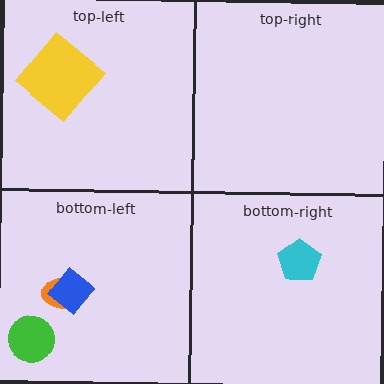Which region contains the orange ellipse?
The bottom-left region.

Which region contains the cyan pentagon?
The bottom-right region.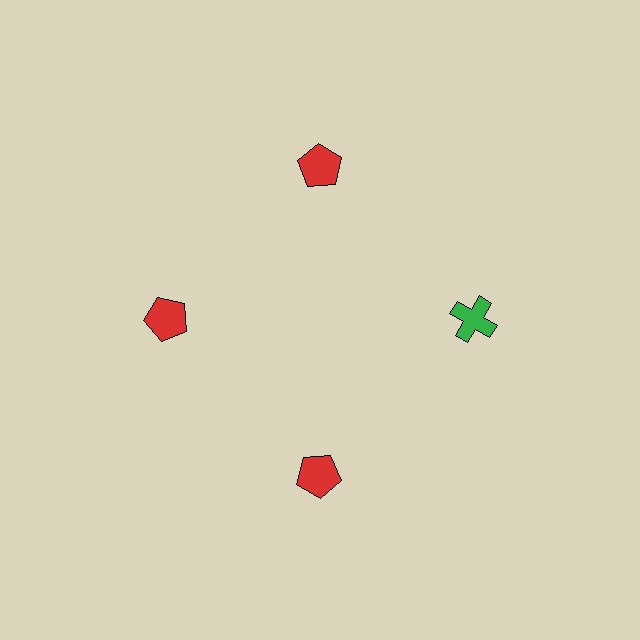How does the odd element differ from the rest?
It differs in both color (green instead of red) and shape (cross instead of pentagon).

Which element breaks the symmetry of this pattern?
The green cross at roughly the 3 o'clock position breaks the symmetry. All other shapes are red pentagons.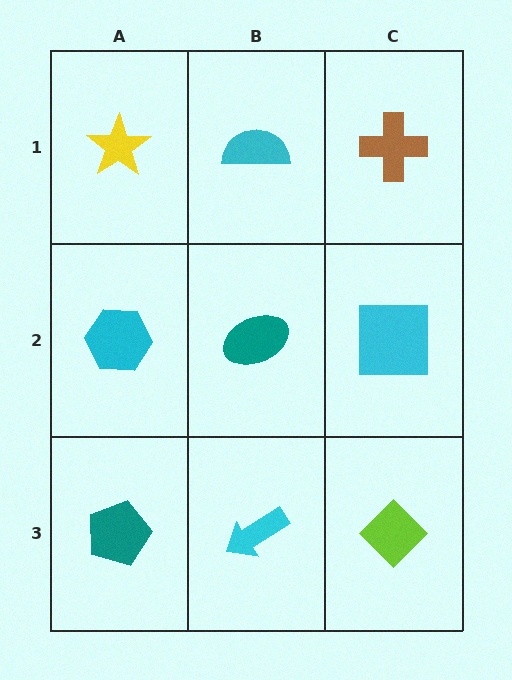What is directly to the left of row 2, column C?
A teal ellipse.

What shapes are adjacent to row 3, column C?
A cyan square (row 2, column C), a cyan arrow (row 3, column B).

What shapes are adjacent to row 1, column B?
A teal ellipse (row 2, column B), a yellow star (row 1, column A), a brown cross (row 1, column C).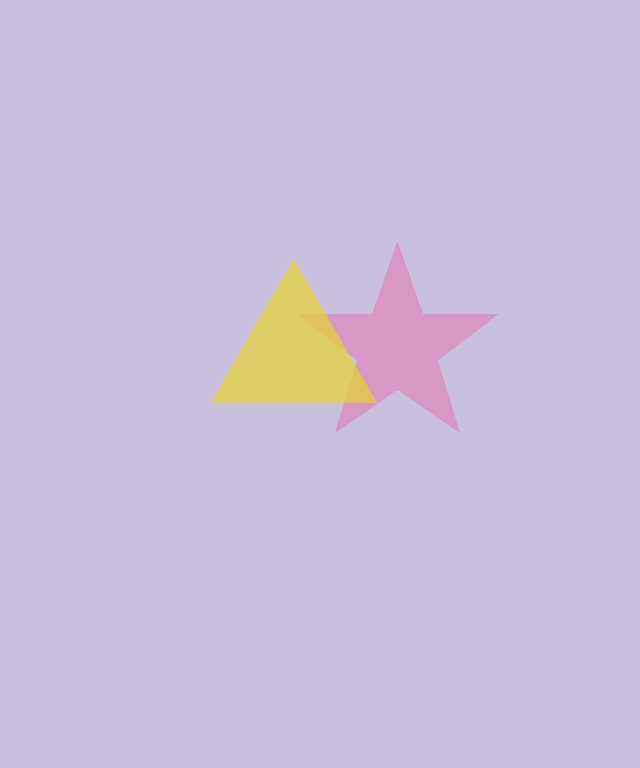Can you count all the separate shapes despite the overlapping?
Yes, there are 2 separate shapes.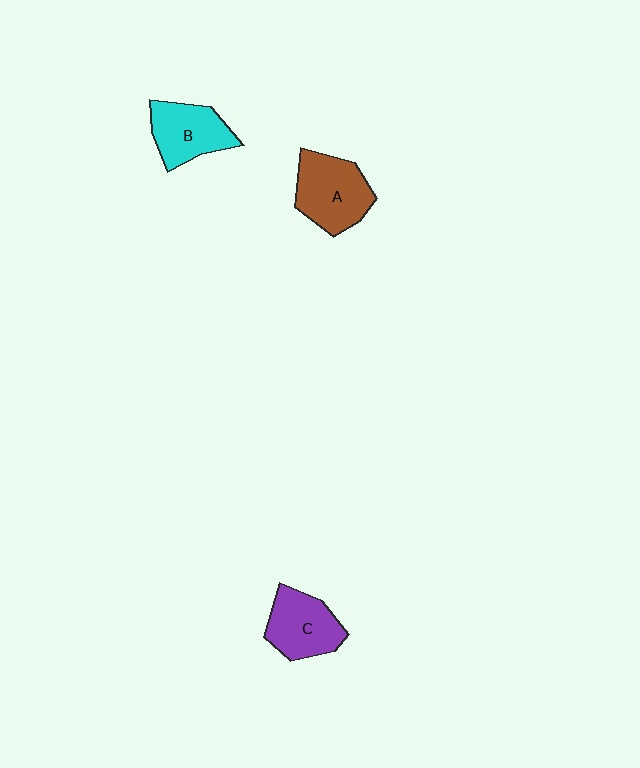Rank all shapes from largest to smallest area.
From largest to smallest: A (brown), C (purple), B (cyan).